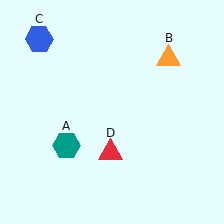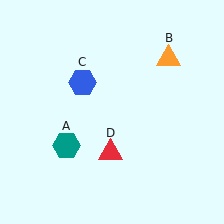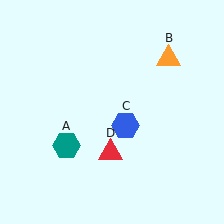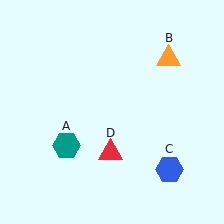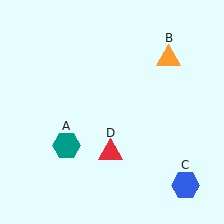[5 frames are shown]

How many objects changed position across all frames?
1 object changed position: blue hexagon (object C).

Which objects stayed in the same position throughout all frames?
Teal hexagon (object A) and orange triangle (object B) and red triangle (object D) remained stationary.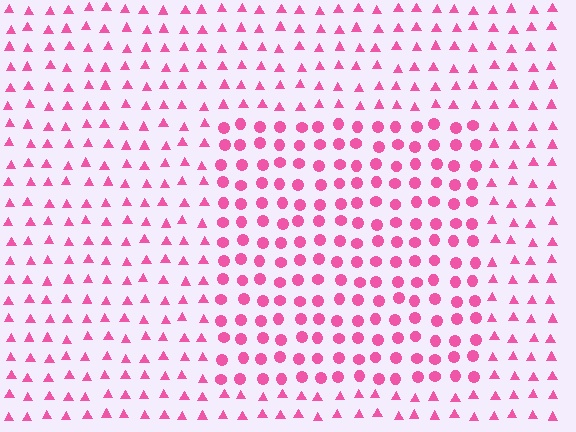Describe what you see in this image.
The image is filled with small pink elements arranged in a uniform grid. A rectangle-shaped region contains circles, while the surrounding area contains triangles. The boundary is defined purely by the change in element shape.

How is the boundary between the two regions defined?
The boundary is defined by a change in element shape: circles inside vs. triangles outside. All elements share the same color and spacing.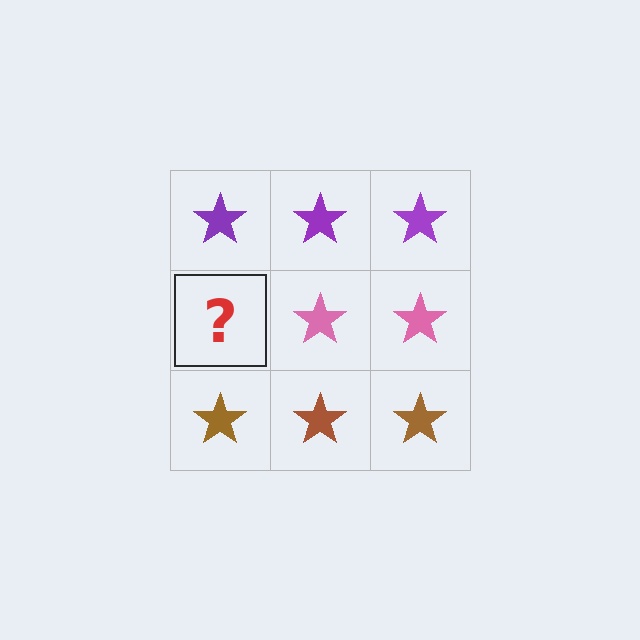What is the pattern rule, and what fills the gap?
The rule is that each row has a consistent color. The gap should be filled with a pink star.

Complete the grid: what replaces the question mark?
The question mark should be replaced with a pink star.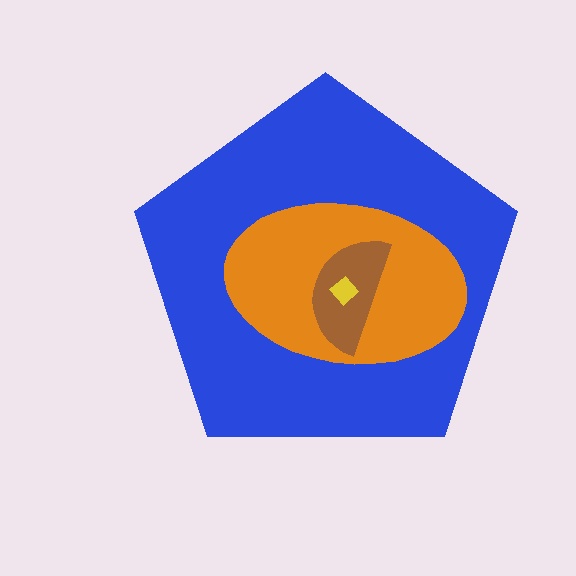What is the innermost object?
The yellow diamond.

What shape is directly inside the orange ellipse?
The brown semicircle.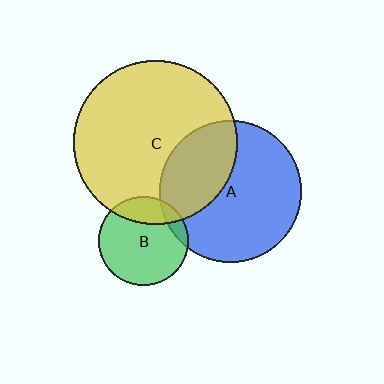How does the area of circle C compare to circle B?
Approximately 3.3 times.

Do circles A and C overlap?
Yes.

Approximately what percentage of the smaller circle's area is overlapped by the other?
Approximately 35%.